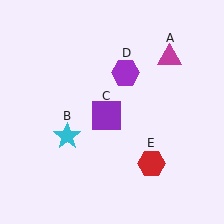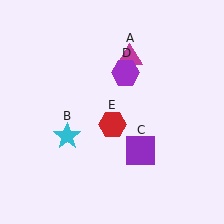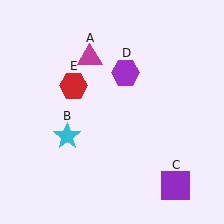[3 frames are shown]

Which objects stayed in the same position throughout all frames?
Cyan star (object B) and purple hexagon (object D) remained stationary.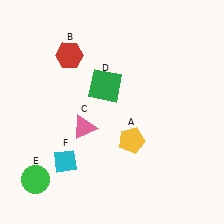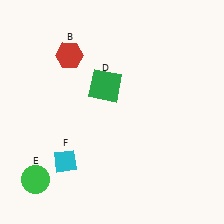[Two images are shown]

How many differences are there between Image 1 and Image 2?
There are 2 differences between the two images.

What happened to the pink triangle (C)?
The pink triangle (C) was removed in Image 2. It was in the bottom-left area of Image 1.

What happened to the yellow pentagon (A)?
The yellow pentagon (A) was removed in Image 2. It was in the bottom-right area of Image 1.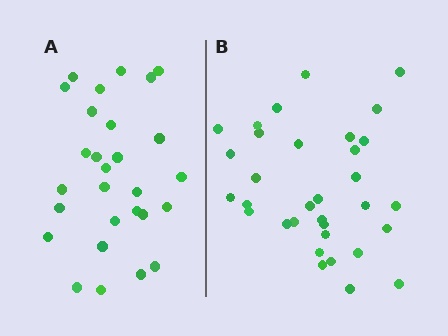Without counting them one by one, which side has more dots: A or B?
Region B (the right region) has more dots.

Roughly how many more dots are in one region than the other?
Region B has about 5 more dots than region A.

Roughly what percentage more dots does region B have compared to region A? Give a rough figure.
About 20% more.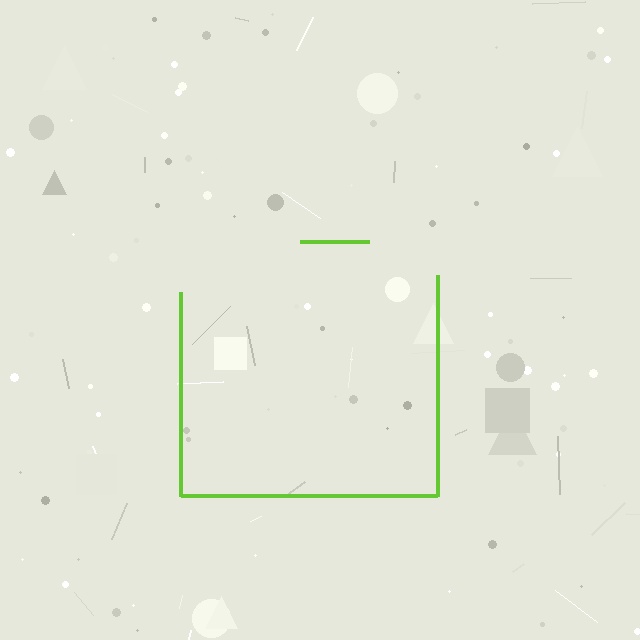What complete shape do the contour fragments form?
The contour fragments form a square.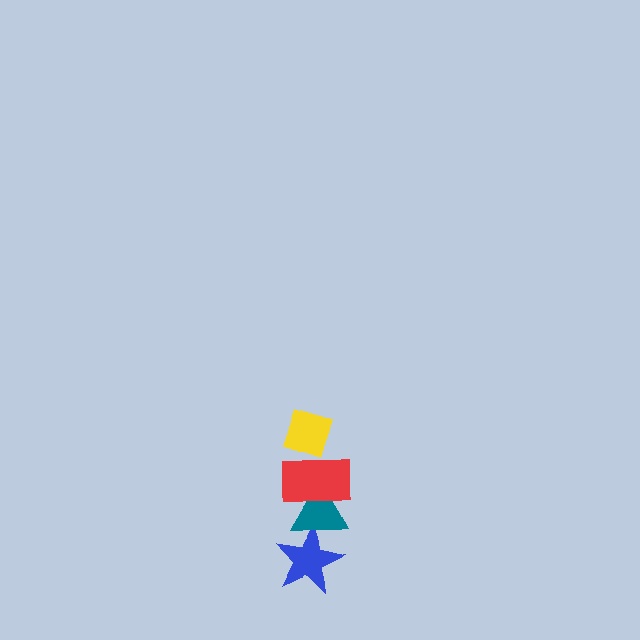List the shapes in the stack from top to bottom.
From top to bottom: the yellow diamond, the red rectangle, the teal triangle, the blue star.